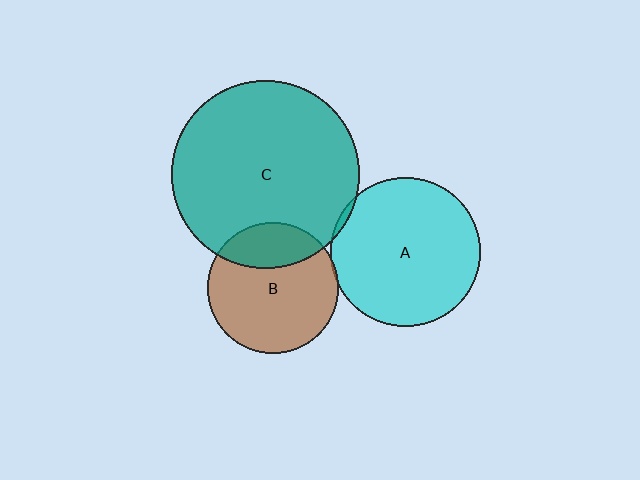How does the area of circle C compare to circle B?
Approximately 2.1 times.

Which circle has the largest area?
Circle C (teal).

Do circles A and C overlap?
Yes.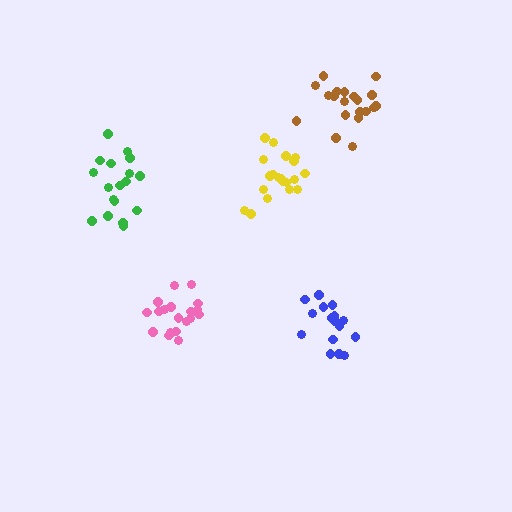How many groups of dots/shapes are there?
There are 5 groups.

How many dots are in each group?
Group 1: 19 dots, Group 2: 18 dots, Group 3: 20 dots, Group 4: 16 dots, Group 5: 20 dots (93 total).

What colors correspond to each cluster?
The clusters are colored: pink, green, yellow, blue, brown.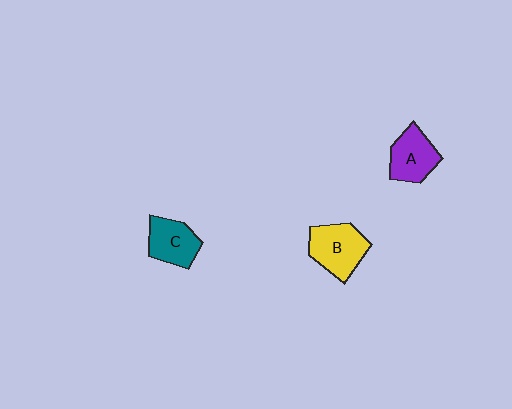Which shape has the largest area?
Shape B (yellow).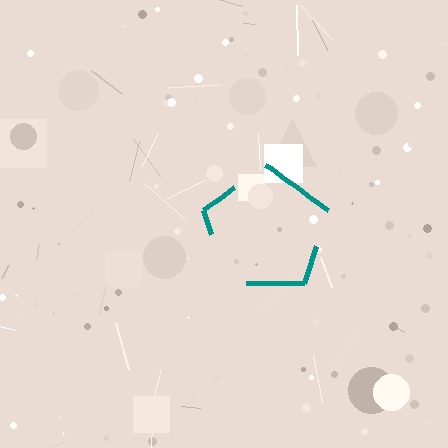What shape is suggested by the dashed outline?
The dashed outline suggests a pentagon.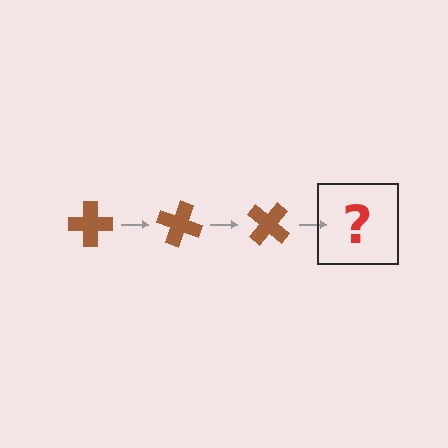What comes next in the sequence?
The next element should be a brown cross rotated 60 degrees.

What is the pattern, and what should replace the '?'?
The pattern is that the cross rotates 20 degrees each step. The '?' should be a brown cross rotated 60 degrees.